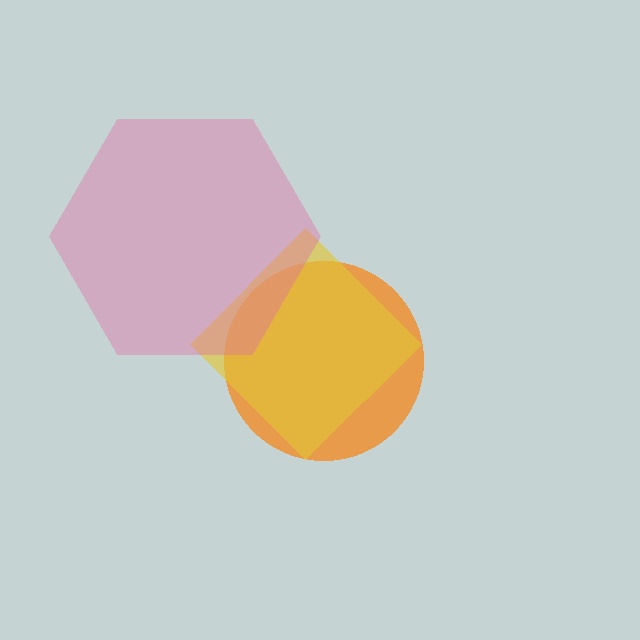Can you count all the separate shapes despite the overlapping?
Yes, there are 3 separate shapes.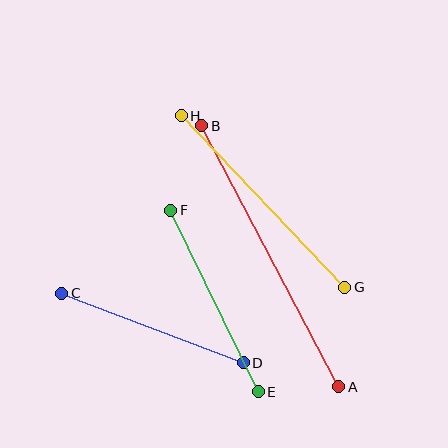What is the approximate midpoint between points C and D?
The midpoint is at approximately (152, 328) pixels.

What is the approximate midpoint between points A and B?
The midpoint is at approximately (270, 256) pixels.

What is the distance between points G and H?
The distance is approximately 237 pixels.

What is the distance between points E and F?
The distance is approximately 201 pixels.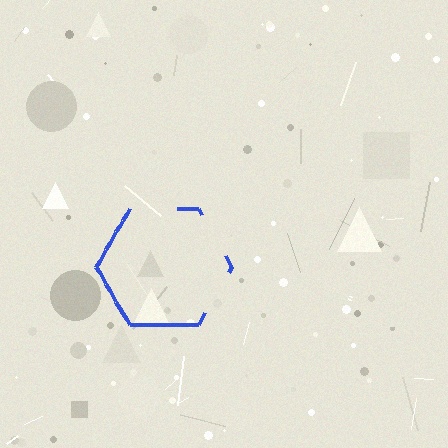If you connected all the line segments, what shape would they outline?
They would outline a hexagon.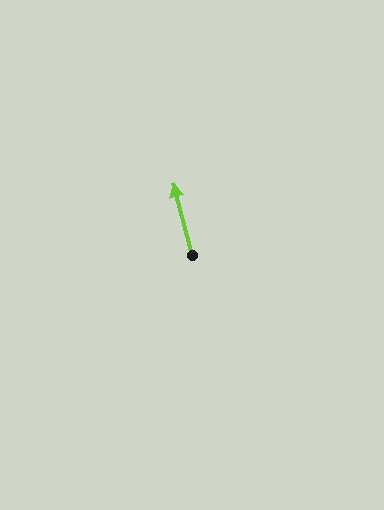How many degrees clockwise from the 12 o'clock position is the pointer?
Approximately 345 degrees.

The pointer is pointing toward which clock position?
Roughly 12 o'clock.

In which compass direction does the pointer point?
North.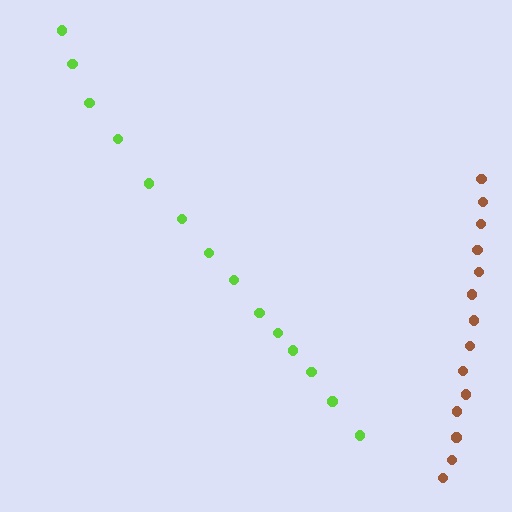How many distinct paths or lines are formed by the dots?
There are 2 distinct paths.